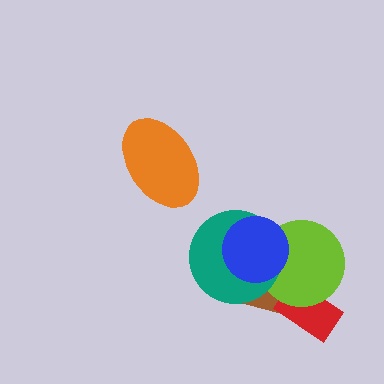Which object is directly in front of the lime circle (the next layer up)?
The teal circle is directly in front of the lime circle.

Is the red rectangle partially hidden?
Yes, it is partially covered by another shape.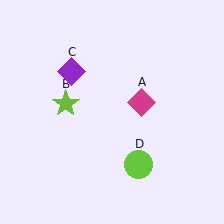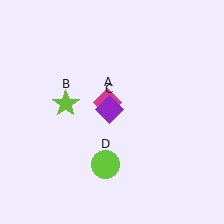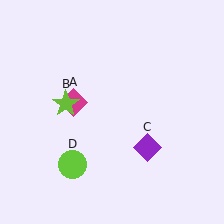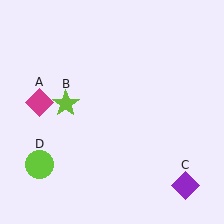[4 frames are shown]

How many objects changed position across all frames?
3 objects changed position: magenta diamond (object A), purple diamond (object C), lime circle (object D).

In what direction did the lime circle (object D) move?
The lime circle (object D) moved left.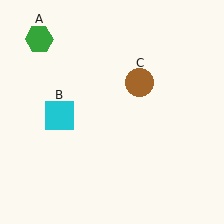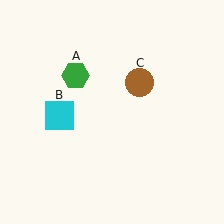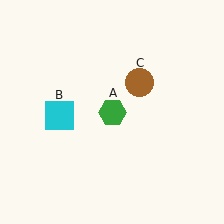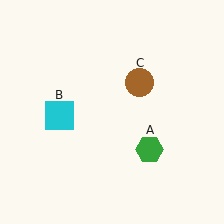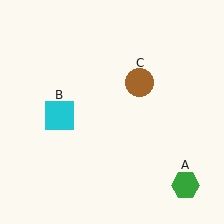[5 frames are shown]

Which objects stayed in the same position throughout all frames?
Cyan square (object B) and brown circle (object C) remained stationary.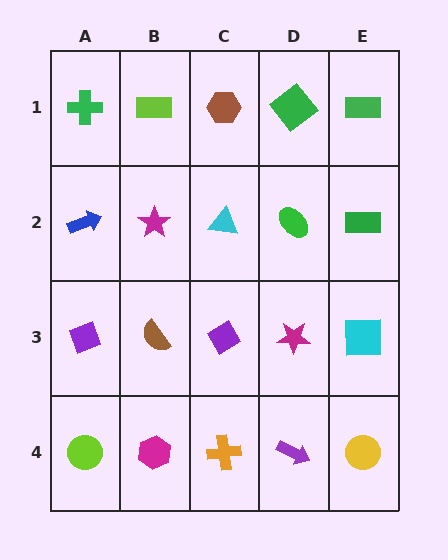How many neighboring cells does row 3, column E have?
3.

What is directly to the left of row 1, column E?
A green diamond.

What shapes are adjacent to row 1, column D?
A green ellipse (row 2, column D), a brown hexagon (row 1, column C), a green rectangle (row 1, column E).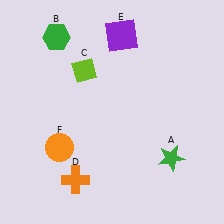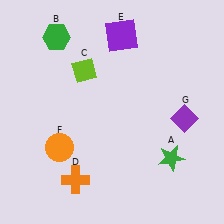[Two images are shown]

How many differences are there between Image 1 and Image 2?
There is 1 difference between the two images.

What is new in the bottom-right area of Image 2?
A purple diamond (G) was added in the bottom-right area of Image 2.